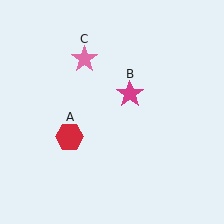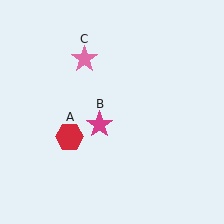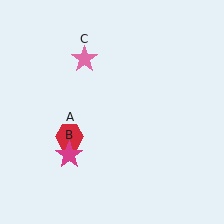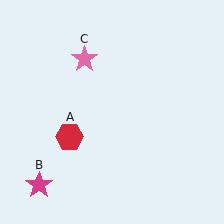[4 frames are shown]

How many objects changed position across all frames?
1 object changed position: magenta star (object B).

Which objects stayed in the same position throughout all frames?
Red hexagon (object A) and pink star (object C) remained stationary.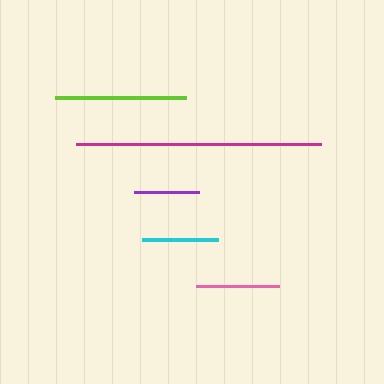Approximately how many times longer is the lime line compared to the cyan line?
The lime line is approximately 1.7 times the length of the cyan line.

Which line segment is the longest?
The magenta line is the longest at approximately 245 pixels.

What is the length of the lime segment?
The lime segment is approximately 131 pixels long.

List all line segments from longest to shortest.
From longest to shortest: magenta, lime, pink, cyan, purple.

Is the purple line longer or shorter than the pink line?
The pink line is longer than the purple line.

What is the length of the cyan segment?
The cyan segment is approximately 76 pixels long.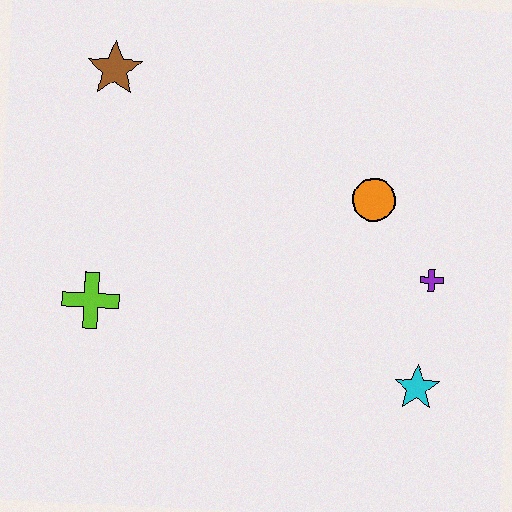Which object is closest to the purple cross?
The orange circle is closest to the purple cross.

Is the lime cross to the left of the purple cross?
Yes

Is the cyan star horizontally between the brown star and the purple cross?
Yes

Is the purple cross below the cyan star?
No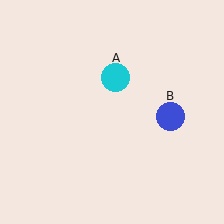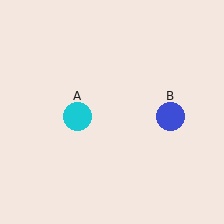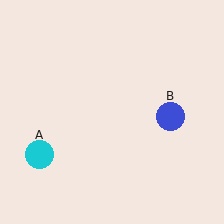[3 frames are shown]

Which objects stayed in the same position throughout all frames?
Blue circle (object B) remained stationary.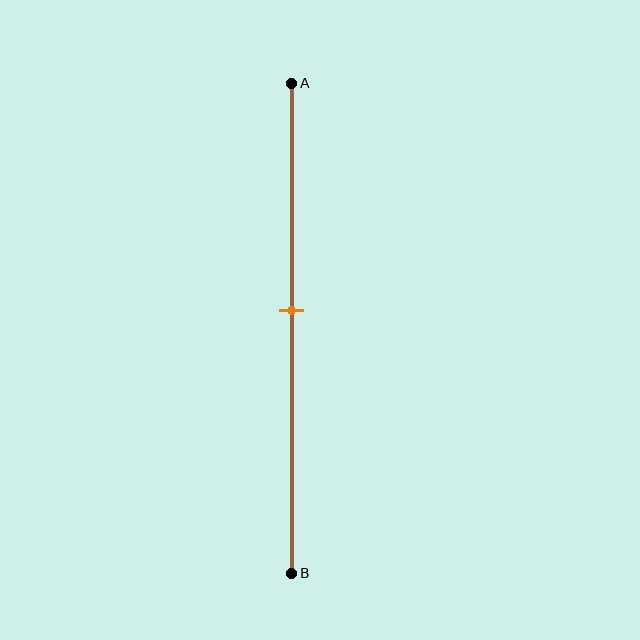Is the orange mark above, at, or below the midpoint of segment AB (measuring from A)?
The orange mark is above the midpoint of segment AB.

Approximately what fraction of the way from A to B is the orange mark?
The orange mark is approximately 45% of the way from A to B.